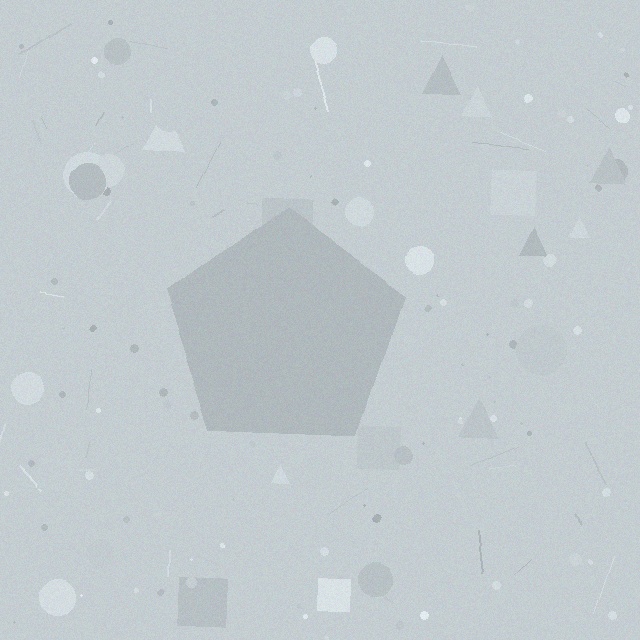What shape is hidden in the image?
A pentagon is hidden in the image.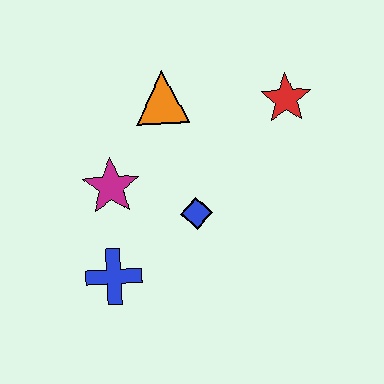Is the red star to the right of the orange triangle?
Yes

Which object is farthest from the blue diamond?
The red star is farthest from the blue diamond.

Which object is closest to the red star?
The orange triangle is closest to the red star.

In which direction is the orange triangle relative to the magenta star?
The orange triangle is above the magenta star.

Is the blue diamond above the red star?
No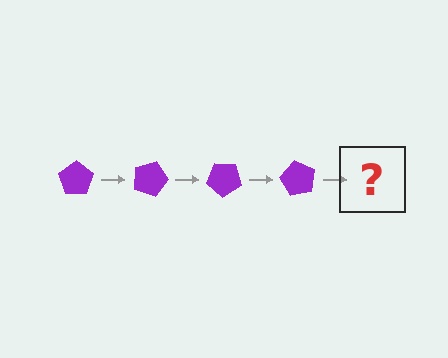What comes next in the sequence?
The next element should be a purple pentagon rotated 80 degrees.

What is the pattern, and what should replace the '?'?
The pattern is that the pentagon rotates 20 degrees each step. The '?' should be a purple pentagon rotated 80 degrees.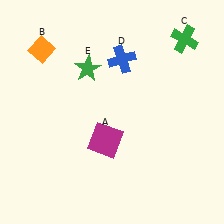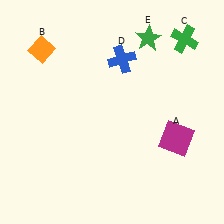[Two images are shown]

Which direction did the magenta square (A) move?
The magenta square (A) moved right.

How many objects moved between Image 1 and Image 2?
2 objects moved between the two images.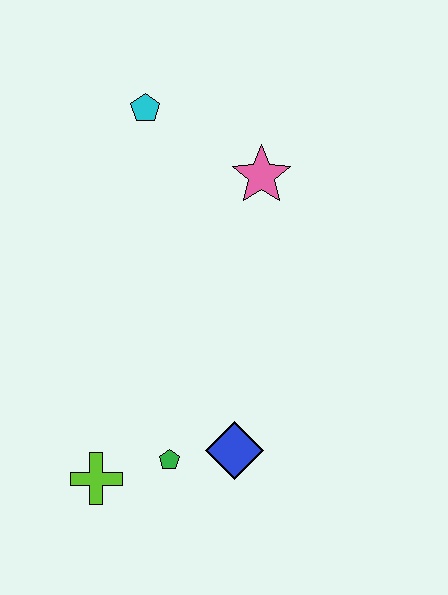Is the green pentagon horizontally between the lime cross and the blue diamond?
Yes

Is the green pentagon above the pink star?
No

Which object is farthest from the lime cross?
The cyan pentagon is farthest from the lime cross.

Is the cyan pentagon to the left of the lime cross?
No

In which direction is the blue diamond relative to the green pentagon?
The blue diamond is to the right of the green pentagon.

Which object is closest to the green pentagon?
The blue diamond is closest to the green pentagon.